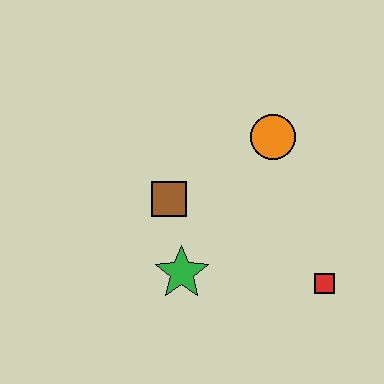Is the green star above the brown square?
No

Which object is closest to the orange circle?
The brown square is closest to the orange circle.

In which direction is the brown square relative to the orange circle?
The brown square is to the left of the orange circle.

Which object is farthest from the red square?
The brown square is farthest from the red square.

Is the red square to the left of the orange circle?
No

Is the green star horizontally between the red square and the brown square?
Yes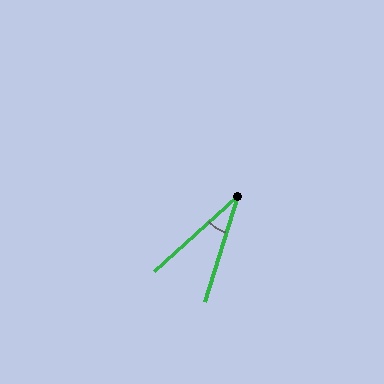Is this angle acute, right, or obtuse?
It is acute.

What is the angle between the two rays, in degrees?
Approximately 31 degrees.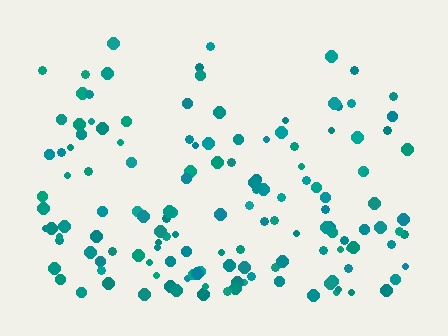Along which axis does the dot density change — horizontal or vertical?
Vertical.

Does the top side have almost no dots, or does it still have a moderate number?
Still a moderate number, just noticeably fewer than the bottom.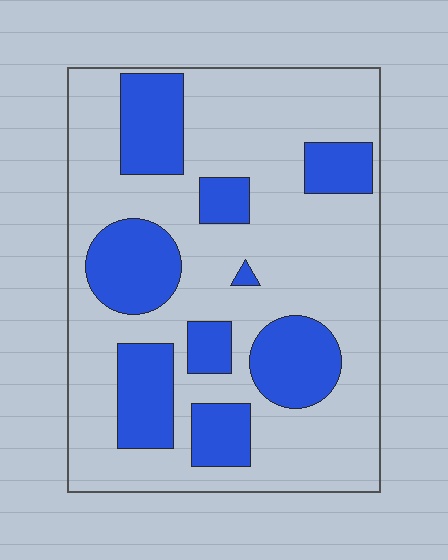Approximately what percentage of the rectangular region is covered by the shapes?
Approximately 30%.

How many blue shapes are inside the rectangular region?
9.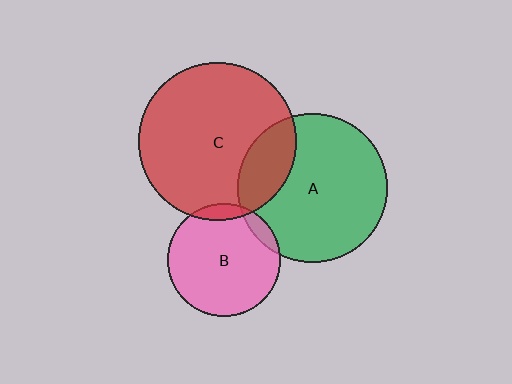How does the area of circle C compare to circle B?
Approximately 1.9 times.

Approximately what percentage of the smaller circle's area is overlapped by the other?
Approximately 5%.